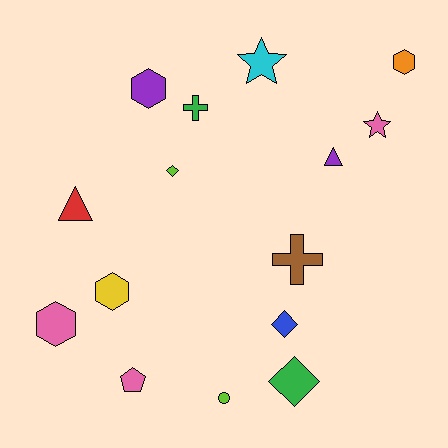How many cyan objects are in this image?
There is 1 cyan object.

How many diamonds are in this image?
There are 3 diamonds.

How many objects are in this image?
There are 15 objects.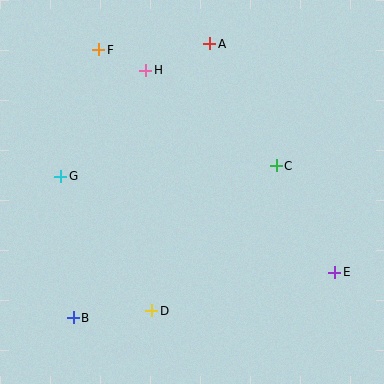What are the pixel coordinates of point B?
Point B is at (73, 318).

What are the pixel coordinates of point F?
Point F is at (99, 50).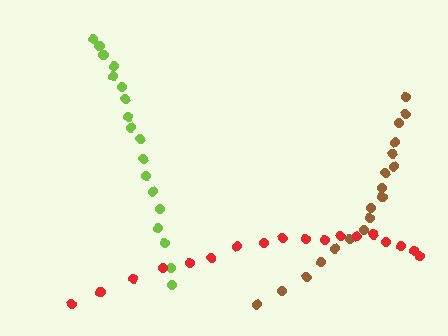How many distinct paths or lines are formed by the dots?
There are 3 distinct paths.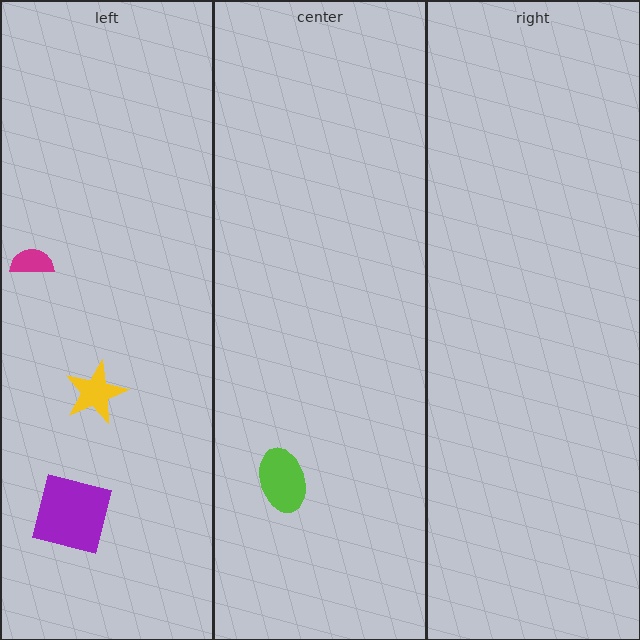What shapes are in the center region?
The lime ellipse.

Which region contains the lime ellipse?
The center region.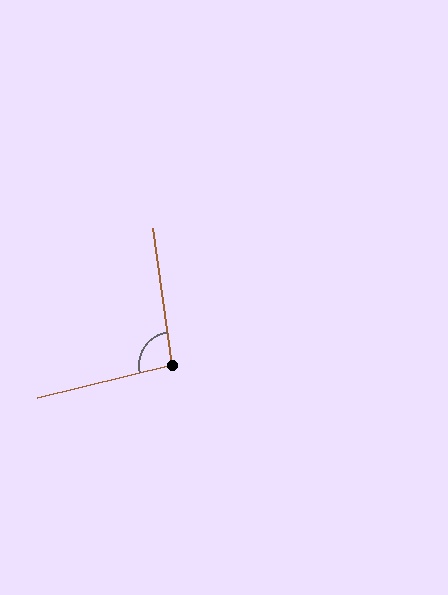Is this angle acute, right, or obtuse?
It is obtuse.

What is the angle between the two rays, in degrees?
Approximately 95 degrees.